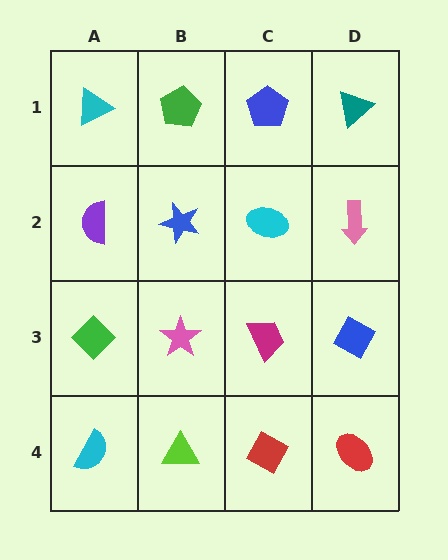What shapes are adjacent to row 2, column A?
A cyan triangle (row 1, column A), a green diamond (row 3, column A), a blue star (row 2, column B).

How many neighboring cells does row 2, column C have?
4.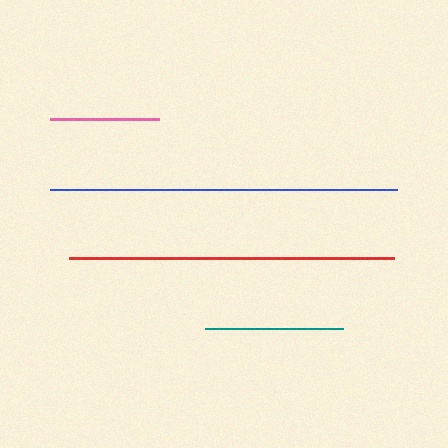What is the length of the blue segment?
The blue segment is approximately 348 pixels long.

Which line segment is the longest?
The blue line is the longest at approximately 348 pixels.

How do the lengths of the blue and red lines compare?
The blue and red lines are approximately the same length.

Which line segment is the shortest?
The pink line is the shortest at approximately 108 pixels.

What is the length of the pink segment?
The pink segment is approximately 108 pixels long.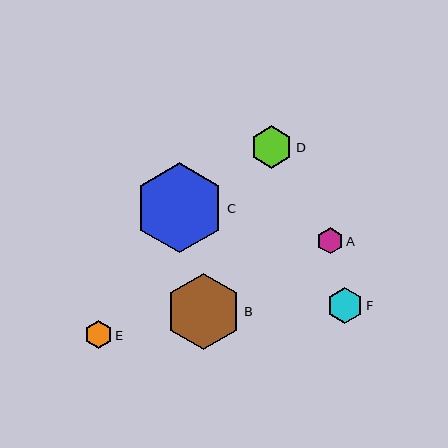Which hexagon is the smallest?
Hexagon A is the smallest with a size of approximately 26 pixels.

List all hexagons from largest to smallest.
From largest to smallest: C, B, D, F, E, A.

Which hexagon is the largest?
Hexagon C is the largest with a size of approximately 89 pixels.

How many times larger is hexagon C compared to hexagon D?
Hexagon C is approximately 2.1 times the size of hexagon D.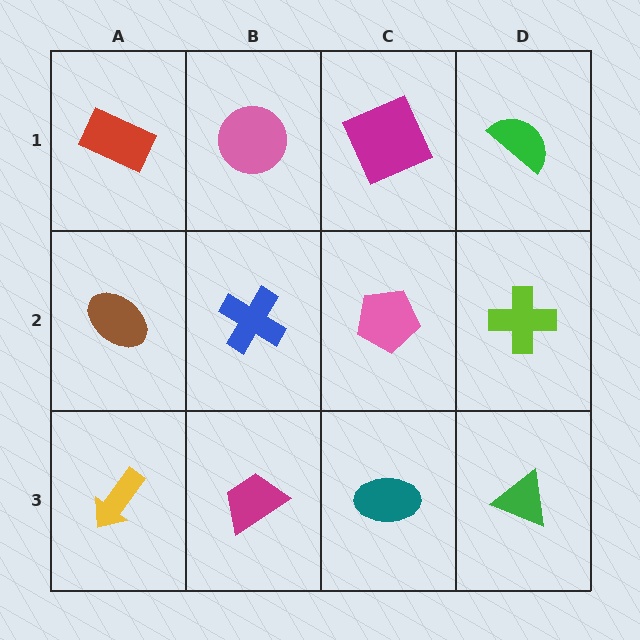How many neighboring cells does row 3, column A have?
2.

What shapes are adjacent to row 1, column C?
A pink pentagon (row 2, column C), a pink circle (row 1, column B), a green semicircle (row 1, column D).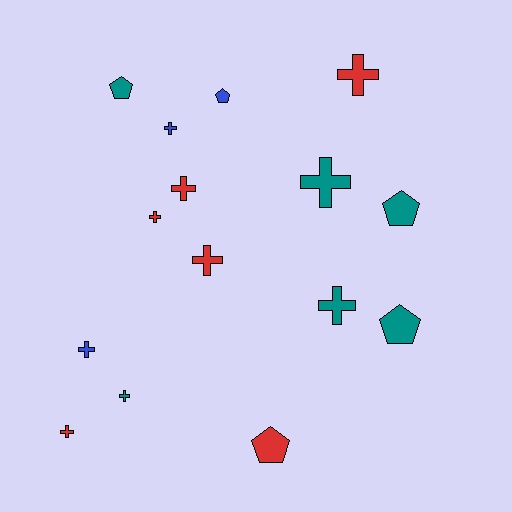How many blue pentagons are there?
There is 1 blue pentagon.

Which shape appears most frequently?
Cross, with 10 objects.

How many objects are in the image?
There are 15 objects.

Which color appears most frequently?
Red, with 6 objects.